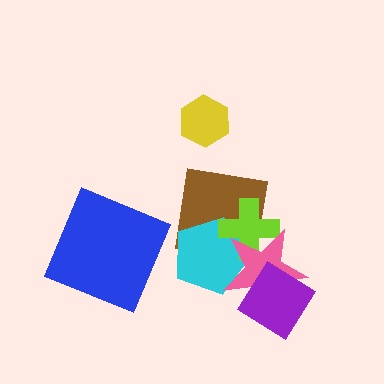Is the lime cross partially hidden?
Yes, it is partially covered by another shape.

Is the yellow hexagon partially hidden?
No, no other shape covers it.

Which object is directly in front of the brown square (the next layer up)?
The cyan pentagon is directly in front of the brown square.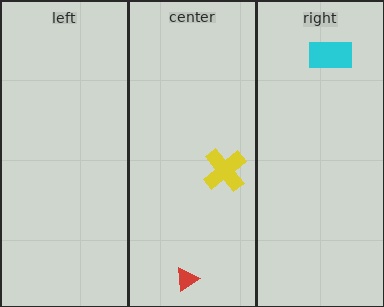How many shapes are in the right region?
1.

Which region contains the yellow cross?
The center region.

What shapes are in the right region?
The cyan rectangle.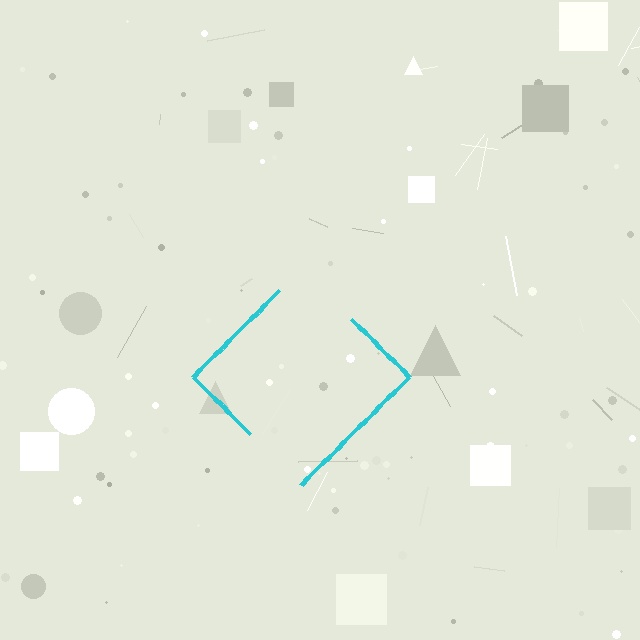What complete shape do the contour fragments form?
The contour fragments form a diamond.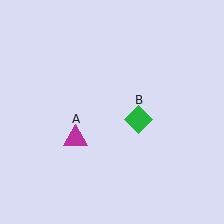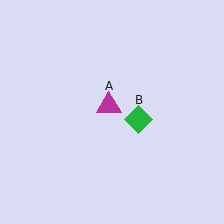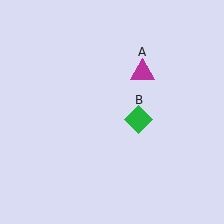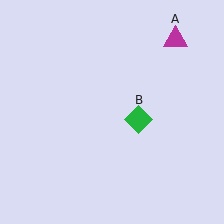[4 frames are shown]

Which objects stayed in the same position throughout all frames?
Green diamond (object B) remained stationary.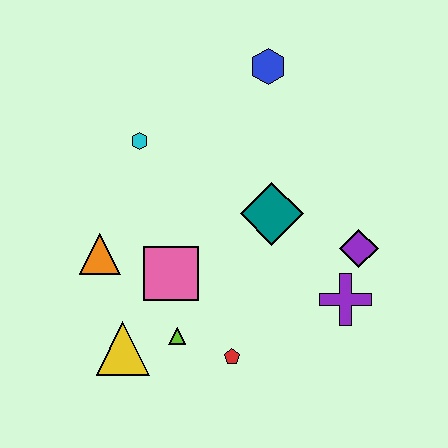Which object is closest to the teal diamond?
The purple diamond is closest to the teal diamond.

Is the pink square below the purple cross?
No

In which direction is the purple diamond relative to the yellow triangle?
The purple diamond is to the right of the yellow triangle.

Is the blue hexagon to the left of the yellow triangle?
No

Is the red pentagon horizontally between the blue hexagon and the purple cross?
No